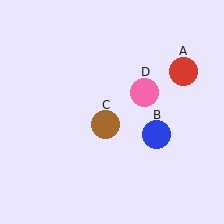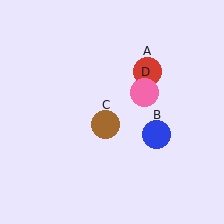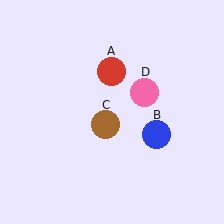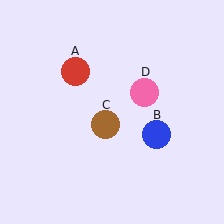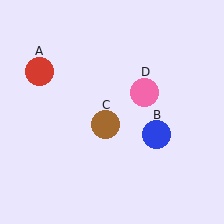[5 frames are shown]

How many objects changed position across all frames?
1 object changed position: red circle (object A).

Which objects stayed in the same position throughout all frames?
Blue circle (object B) and brown circle (object C) and pink circle (object D) remained stationary.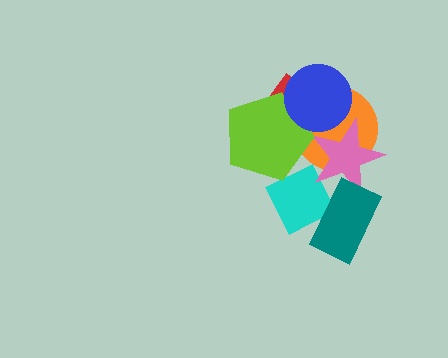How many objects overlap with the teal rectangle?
2 objects overlap with the teal rectangle.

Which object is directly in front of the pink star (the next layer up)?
The teal rectangle is directly in front of the pink star.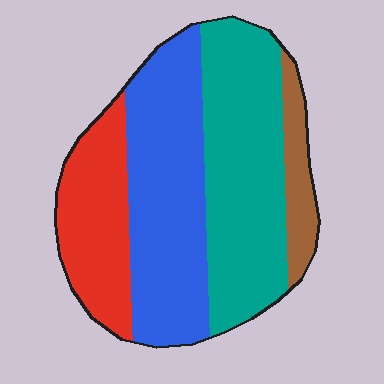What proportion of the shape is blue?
Blue takes up between a third and a half of the shape.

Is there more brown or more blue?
Blue.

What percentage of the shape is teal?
Teal takes up about three eighths (3/8) of the shape.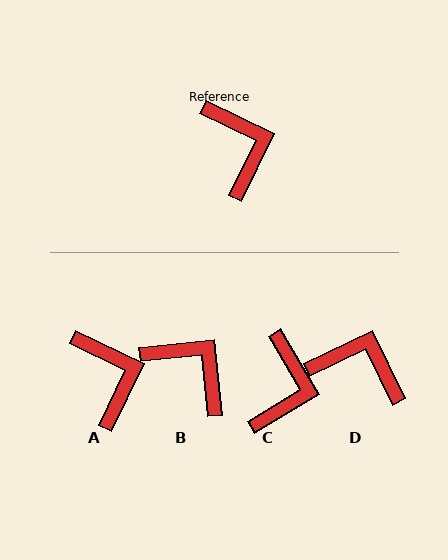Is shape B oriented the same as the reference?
No, it is off by about 32 degrees.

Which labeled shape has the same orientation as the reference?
A.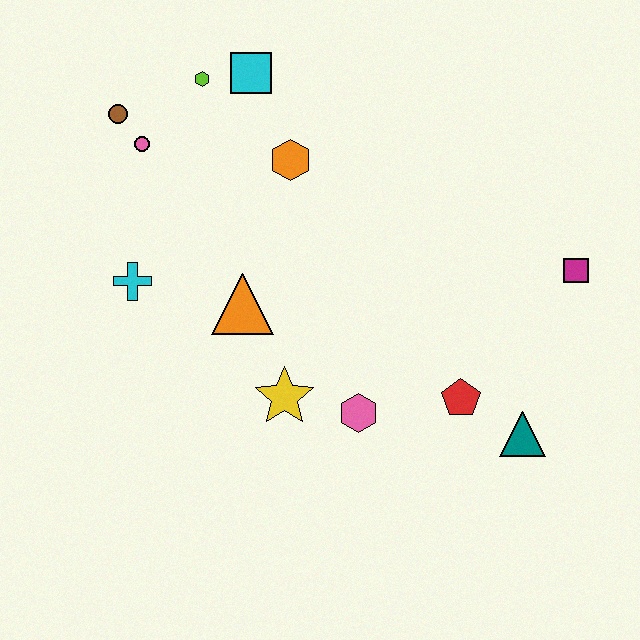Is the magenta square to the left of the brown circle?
No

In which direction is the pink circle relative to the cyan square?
The pink circle is to the left of the cyan square.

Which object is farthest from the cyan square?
The teal triangle is farthest from the cyan square.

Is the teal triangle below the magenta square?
Yes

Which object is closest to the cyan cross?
The orange triangle is closest to the cyan cross.